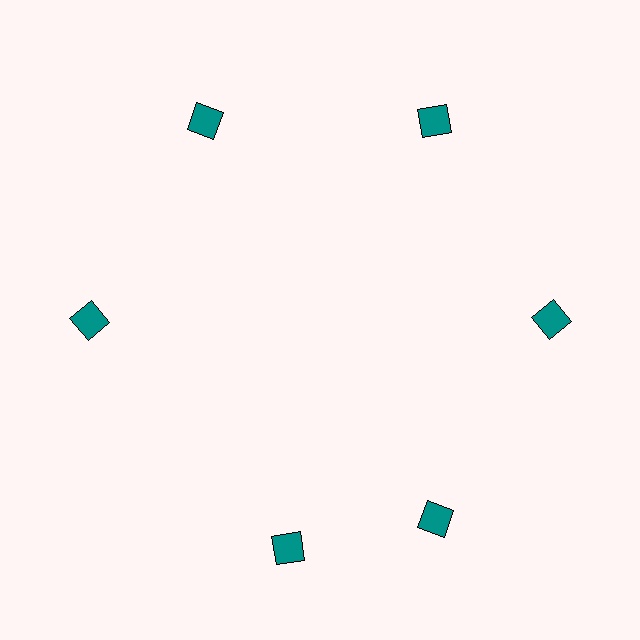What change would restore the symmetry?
The symmetry would be restored by rotating it back into even spacing with its neighbors so that all 6 squares sit at equal angles and equal distance from the center.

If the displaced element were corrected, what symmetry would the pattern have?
It would have 6-fold rotational symmetry — the pattern would map onto itself every 60 degrees.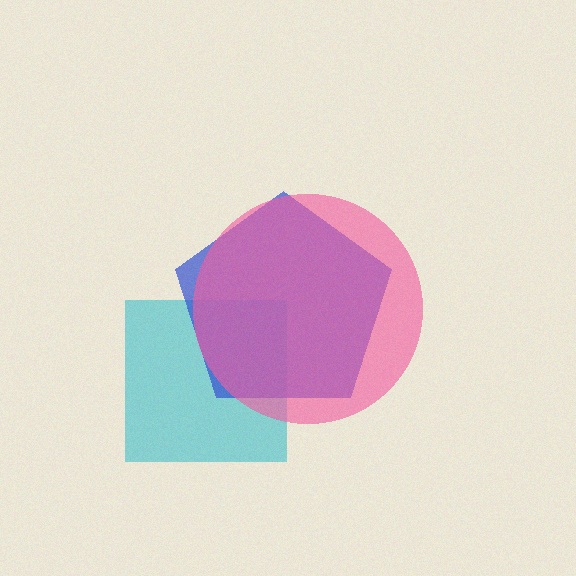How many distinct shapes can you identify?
There are 3 distinct shapes: a cyan square, a blue pentagon, a pink circle.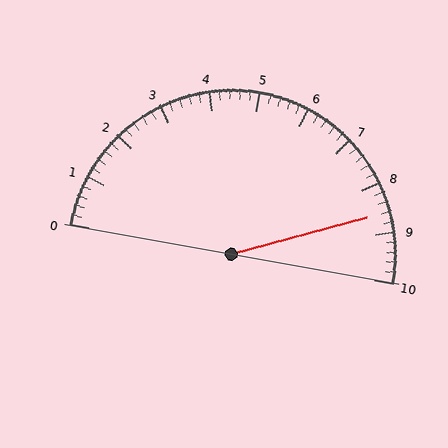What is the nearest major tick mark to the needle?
The nearest major tick mark is 9.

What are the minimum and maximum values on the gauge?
The gauge ranges from 0 to 10.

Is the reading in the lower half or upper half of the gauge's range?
The reading is in the upper half of the range (0 to 10).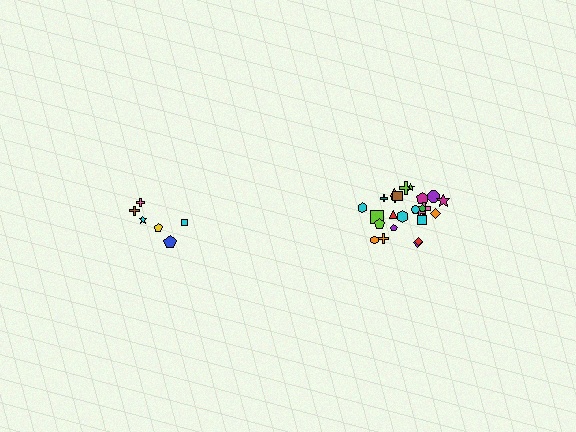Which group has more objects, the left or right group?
The right group.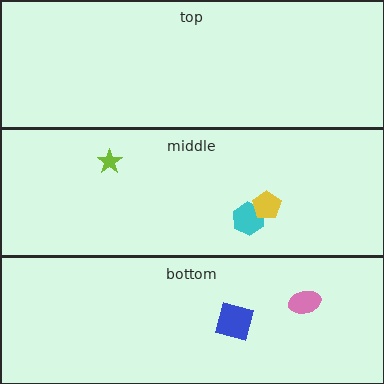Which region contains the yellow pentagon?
The middle region.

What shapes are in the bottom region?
The pink ellipse, the blue square.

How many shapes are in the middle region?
3.